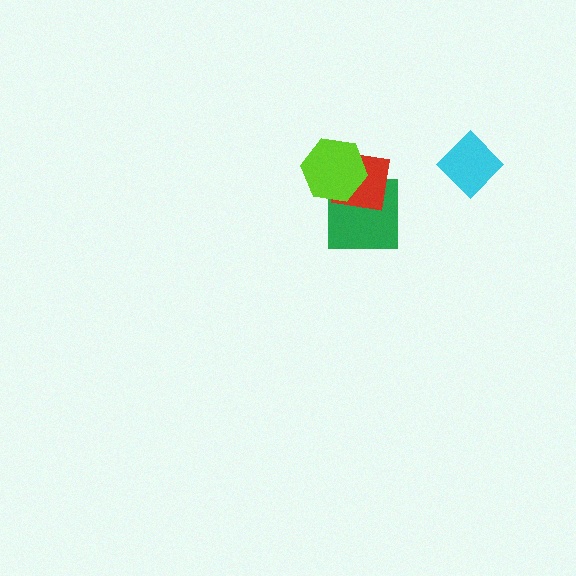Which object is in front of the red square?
The lime hexagon is in front of the red square.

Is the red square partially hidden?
Yes, it is partially covered by another shape.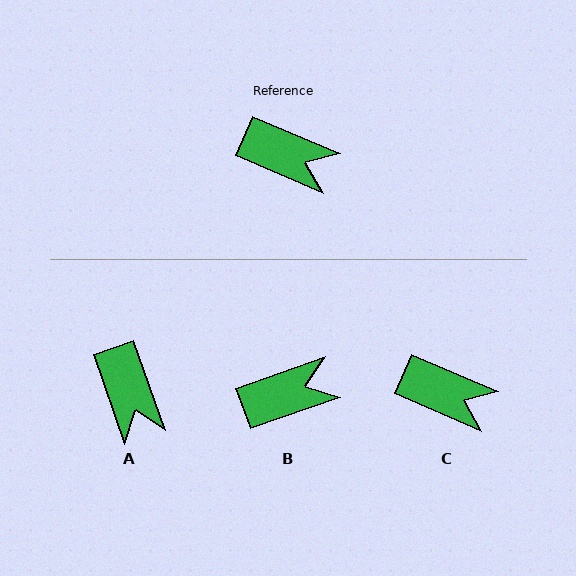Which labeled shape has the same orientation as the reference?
C.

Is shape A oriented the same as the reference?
No, it is off by about 48 degrees.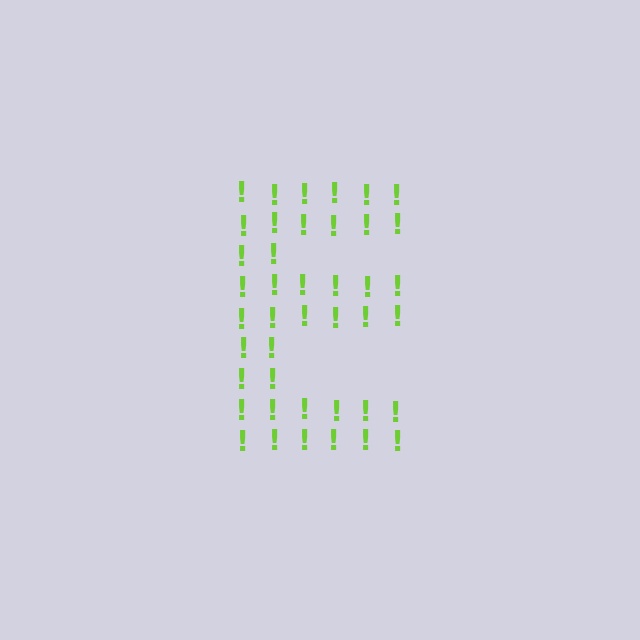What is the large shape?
The large shape is the letter E.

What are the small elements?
The small elements are exclamation marks.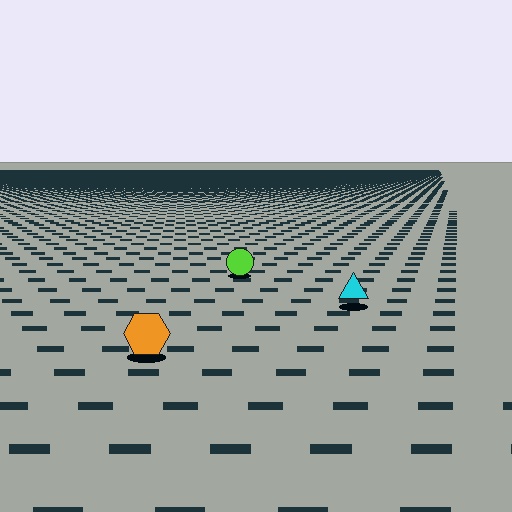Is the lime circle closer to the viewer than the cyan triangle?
No. The cyan triangle is closer — you can tell from the texture gradient: the ground texture is coarser near it.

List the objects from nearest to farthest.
From nearest to farthest: the orange hexagon, the cyan triangle, the lime circle.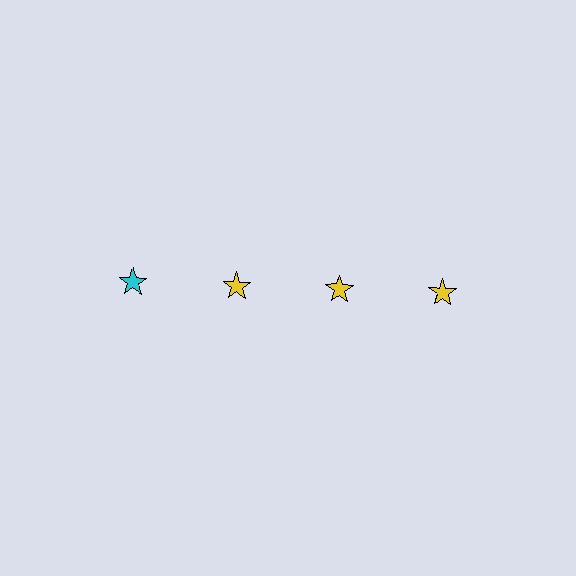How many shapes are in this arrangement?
There are 4 shapes arranged in a grid pattern.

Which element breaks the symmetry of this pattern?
The cyan star in the top row, leftmost column breaks the symmetry. All other shapes are yellow stars.